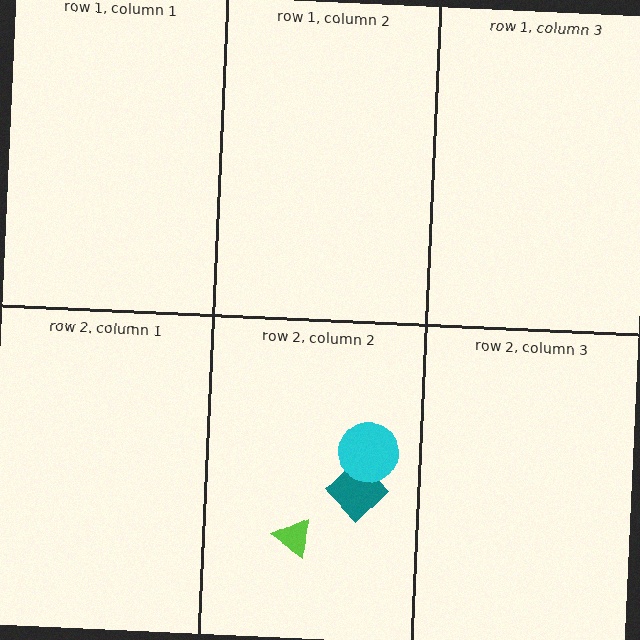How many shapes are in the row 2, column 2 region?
3.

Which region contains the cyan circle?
The row 2, column 2 region.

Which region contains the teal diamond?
The row 2, column 2 region.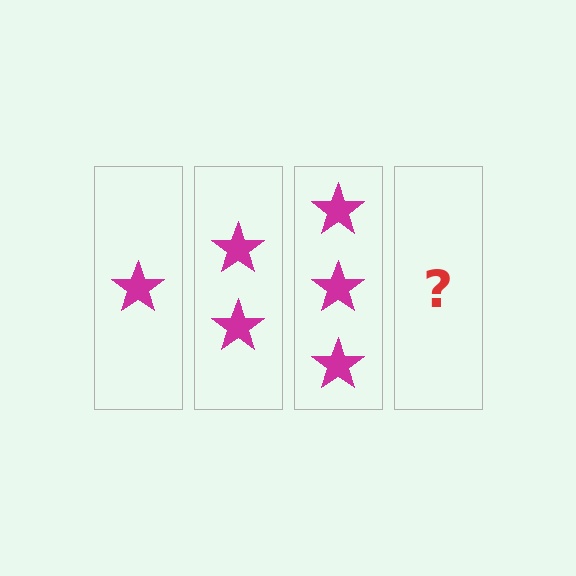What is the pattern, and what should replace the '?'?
The pattern is that each step adds one more star. The '?' should be 4 stars.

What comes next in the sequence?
The next element should be 4 stars.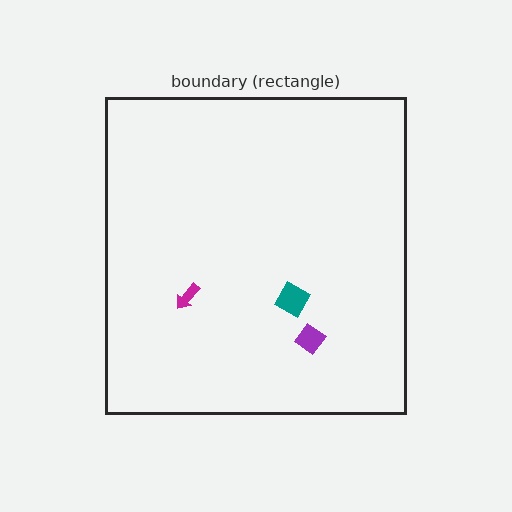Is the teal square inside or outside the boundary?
Inside.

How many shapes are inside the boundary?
3 inside, 0 outside.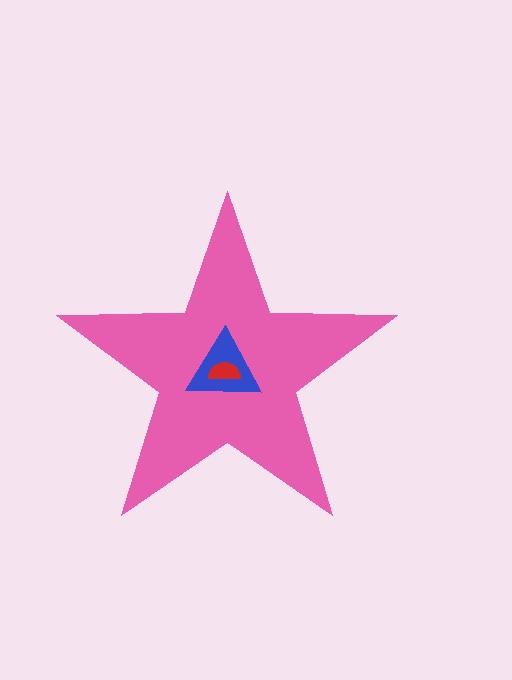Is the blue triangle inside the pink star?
Yes.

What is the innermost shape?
The red semicircle.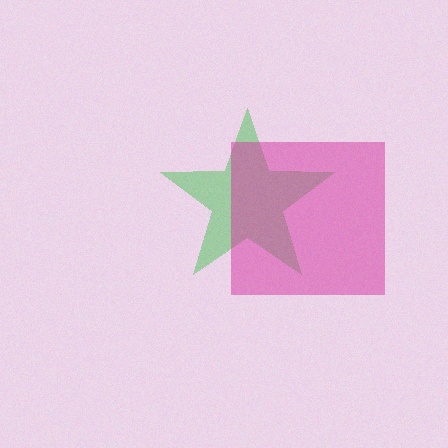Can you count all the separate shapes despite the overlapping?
Yes, there are 2 separate shapes.